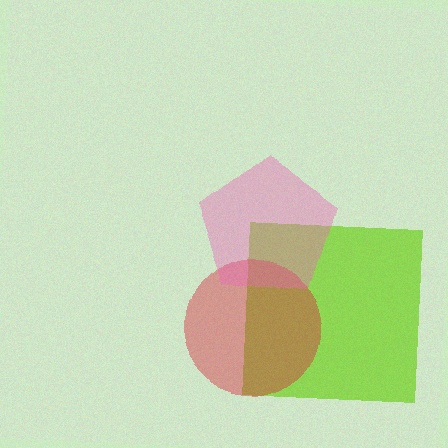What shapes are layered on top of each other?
The layered shapes are: a lime square, a red circle, a pink pentagon.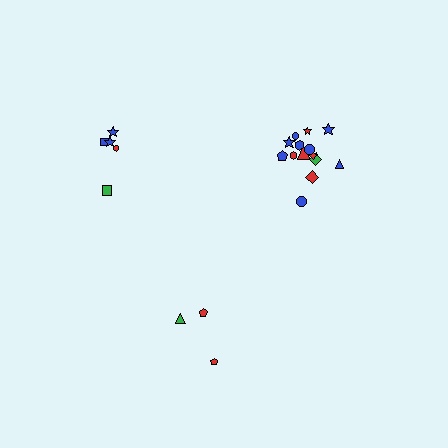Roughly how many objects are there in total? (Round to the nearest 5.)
Roughly 25 objects in total.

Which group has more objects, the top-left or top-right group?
The top-right group.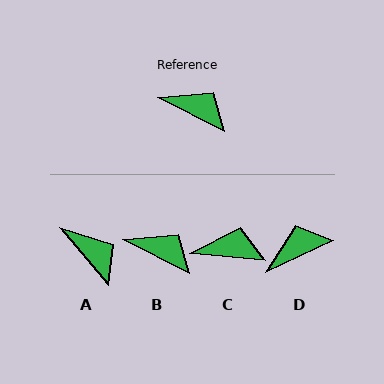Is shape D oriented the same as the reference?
No, it is off by about 52 degrees.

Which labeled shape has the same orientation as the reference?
B.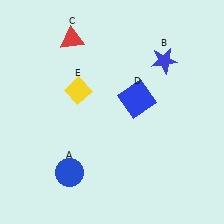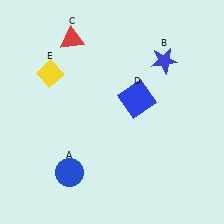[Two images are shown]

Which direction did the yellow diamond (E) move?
The yellow diamond (E) moved left.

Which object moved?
The yellow diamond (E) moved left.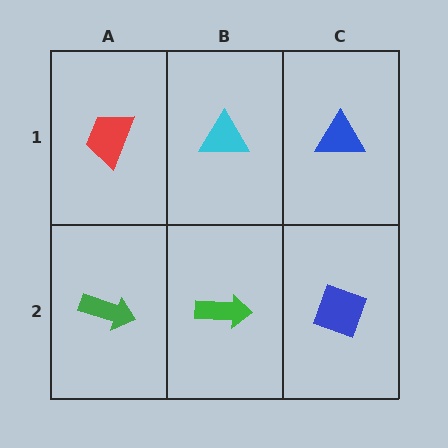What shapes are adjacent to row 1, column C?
A blue diamond (row 2, column C), a cyan triangle (row 1, column B).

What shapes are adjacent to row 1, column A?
A green arrow (row 2, column A), a cyan triangle (row 1, column B).